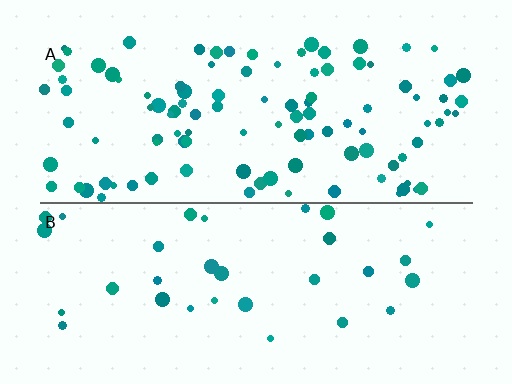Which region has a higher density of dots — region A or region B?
A (the top).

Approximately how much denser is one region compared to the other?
Approximately 3.0× — region A over region B.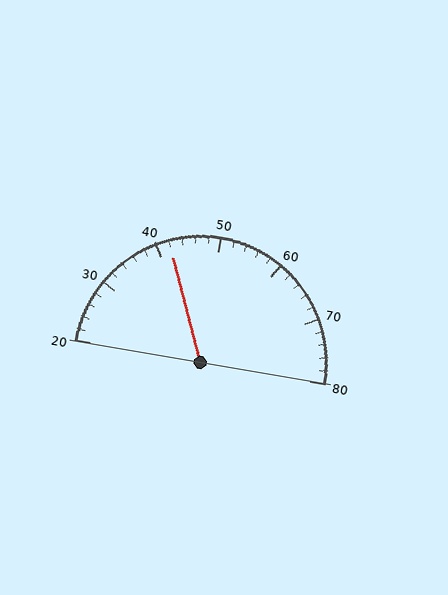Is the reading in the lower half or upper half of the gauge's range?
The reading is in the lower half of the range (20 to 80).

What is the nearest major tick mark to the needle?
The nearest major tick mark is 40.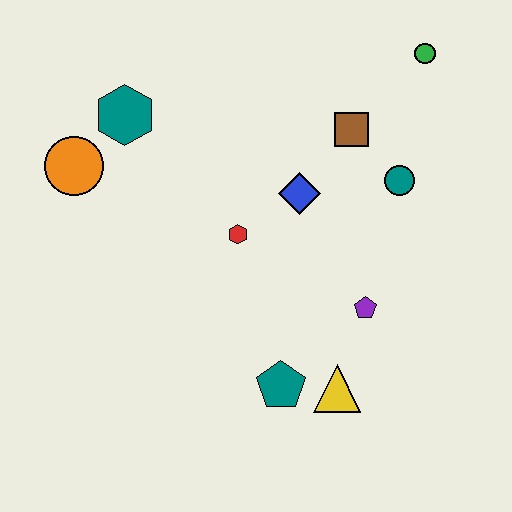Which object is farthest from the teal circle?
The orange circle is farthest from the teal circle.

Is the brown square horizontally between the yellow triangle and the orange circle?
No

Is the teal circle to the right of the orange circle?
Yes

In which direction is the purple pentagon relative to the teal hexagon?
The purple pentagon is to the right of the teal hexagon.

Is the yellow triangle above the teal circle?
No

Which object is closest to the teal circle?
The brown square is closest to the teal circle.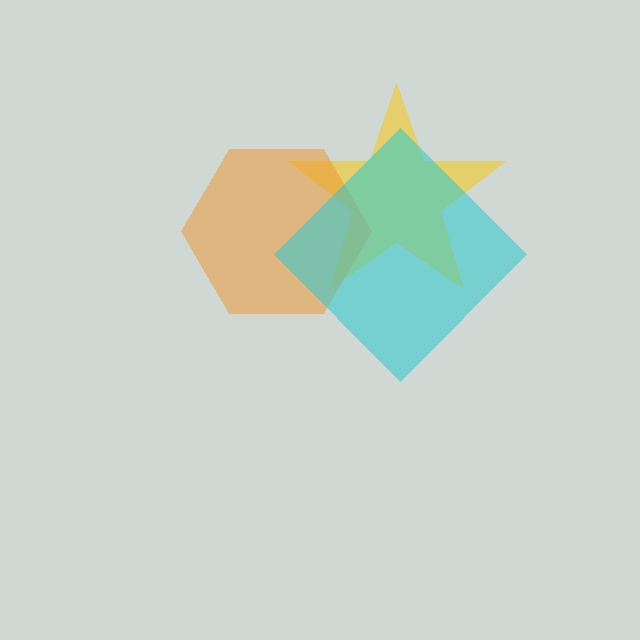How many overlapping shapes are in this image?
There are 3 overlapping shapes in the image.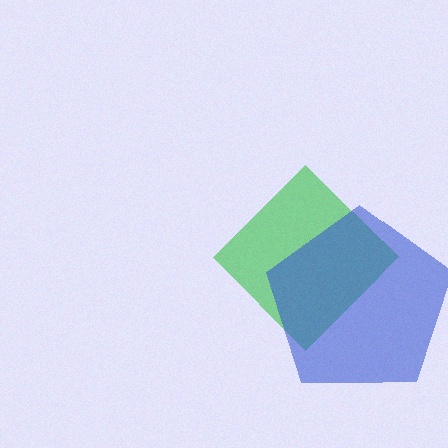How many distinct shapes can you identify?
There are 2 distinct shapes: a green diamond, a blue pentagon.